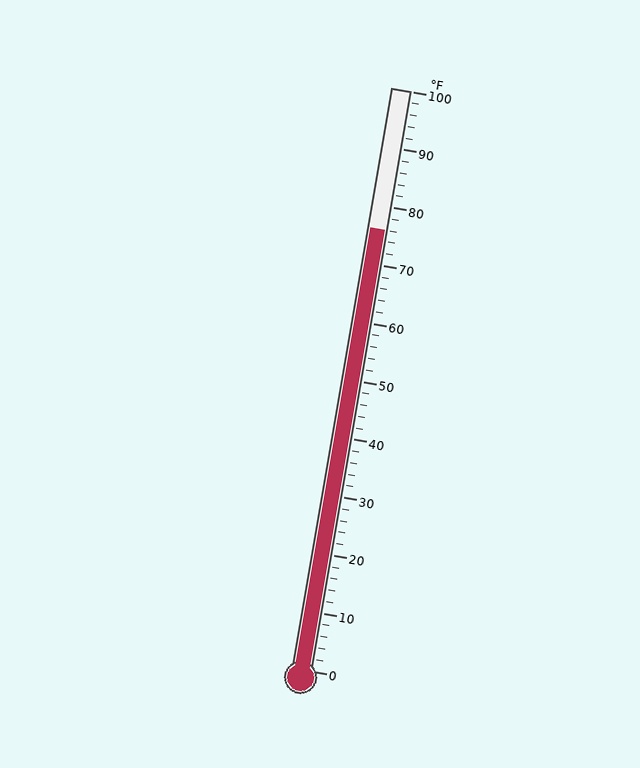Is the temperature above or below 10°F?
The temperature is above 10°F.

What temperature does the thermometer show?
The thermometer shows approximately 76°F.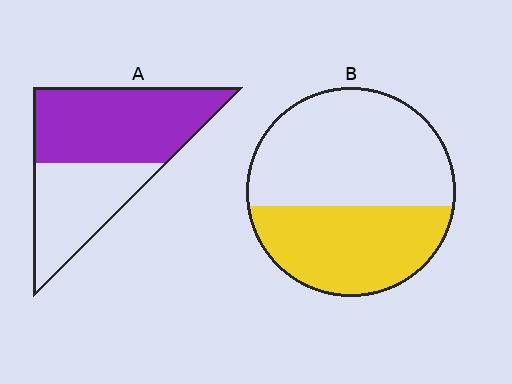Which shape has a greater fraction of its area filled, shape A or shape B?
Shape A.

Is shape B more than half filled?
No.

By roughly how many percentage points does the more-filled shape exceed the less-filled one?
By roughly 20 percentage points (A over B).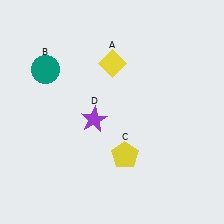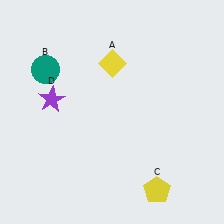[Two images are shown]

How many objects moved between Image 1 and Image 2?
2 objects moved between the two images.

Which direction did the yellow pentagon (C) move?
The yellow pentagon (C) moved down.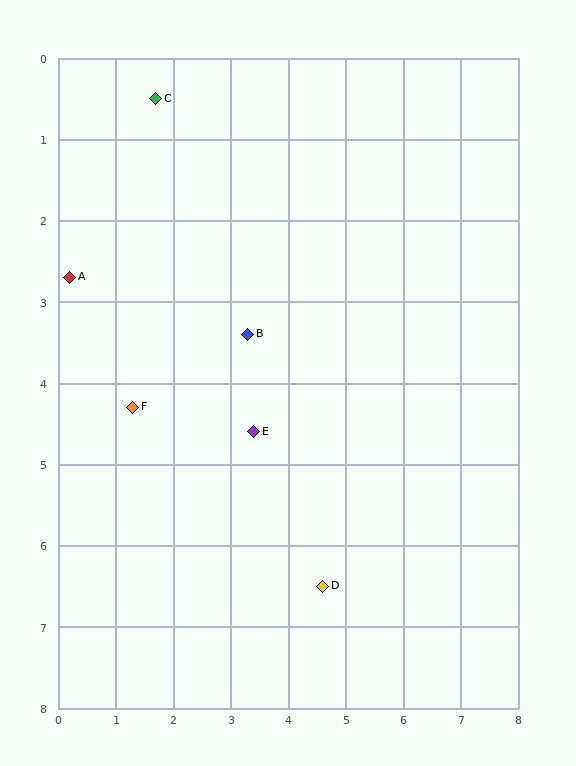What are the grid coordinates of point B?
Point B is at approximately (3.3, 3.4).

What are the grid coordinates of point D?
Point D is at approximately (4.6, 6.5).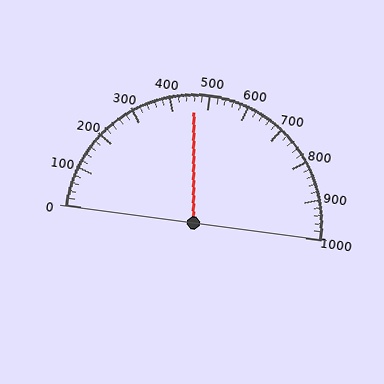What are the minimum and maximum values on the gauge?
The gauge ranges from 0 to 1000.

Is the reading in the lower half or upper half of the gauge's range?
The reading is in the lower half of the range (0 to 1000).